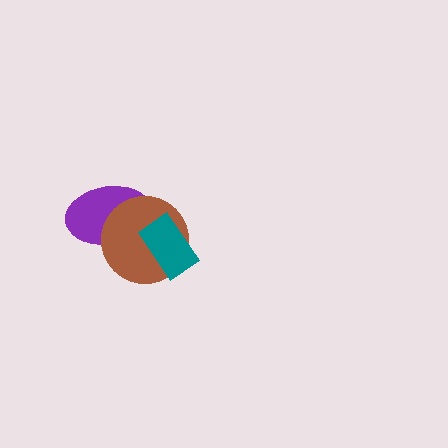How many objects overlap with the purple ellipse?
1 object overlaps with the purple ellipse.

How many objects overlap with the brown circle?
2 objects overlap with the brown circle.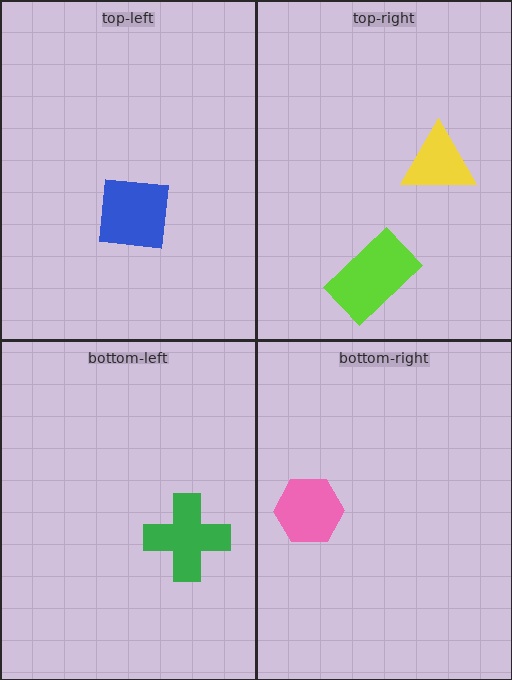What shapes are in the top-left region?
The blue square.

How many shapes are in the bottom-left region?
1.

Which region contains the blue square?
The top-left region.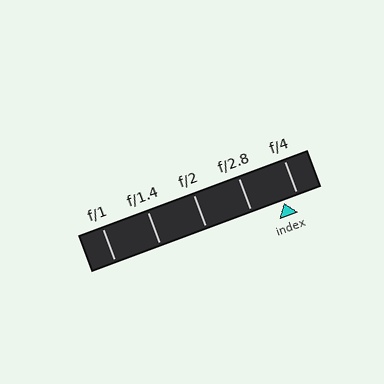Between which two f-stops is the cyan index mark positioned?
The index mark is between f/2.8 and f/4.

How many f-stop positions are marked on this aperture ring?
There are 5 f-stop positions marked.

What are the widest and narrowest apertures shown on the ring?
The widest aperture shown is f/1 and the narrowest is f/4.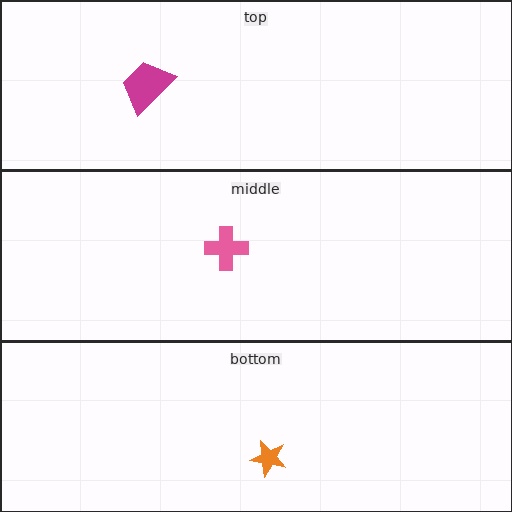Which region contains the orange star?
The bottom region.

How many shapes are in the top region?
1.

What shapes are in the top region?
The magenta trapezoid.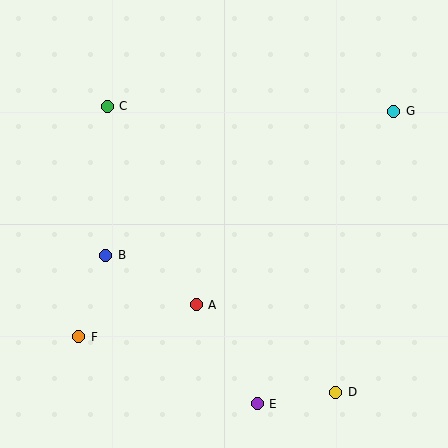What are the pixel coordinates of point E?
Point E is at (257, 404).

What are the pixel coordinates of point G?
Point G is at (394, 111).